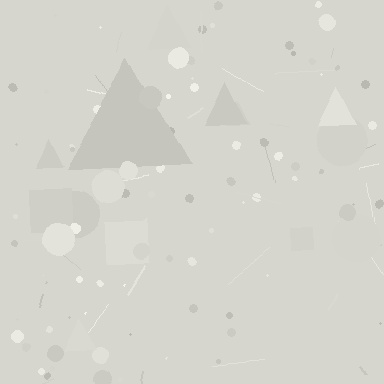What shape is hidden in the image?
A triangle is hidden in the image.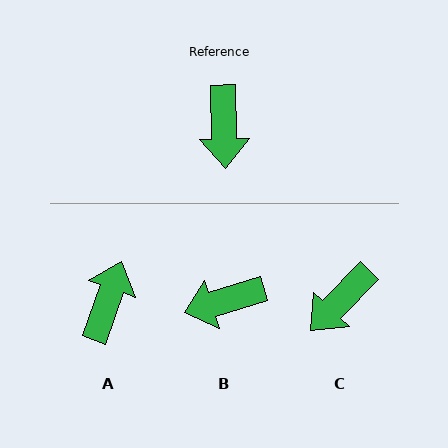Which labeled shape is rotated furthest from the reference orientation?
A, about 159 degrees away.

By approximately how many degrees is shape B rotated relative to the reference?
Approximately 75 degrees clockwise.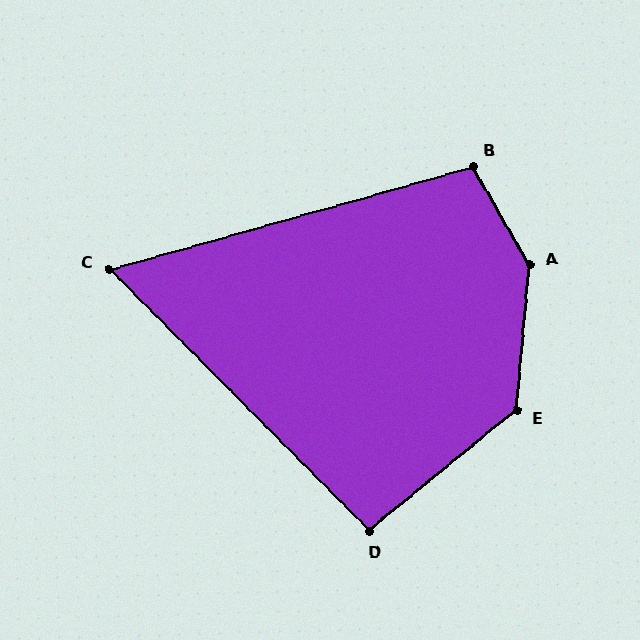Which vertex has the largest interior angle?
A, at approximately 145 degrees.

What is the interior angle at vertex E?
Approximately 134 degrees (obtuse).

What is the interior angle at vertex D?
Approximately 95 degrees (obtuse).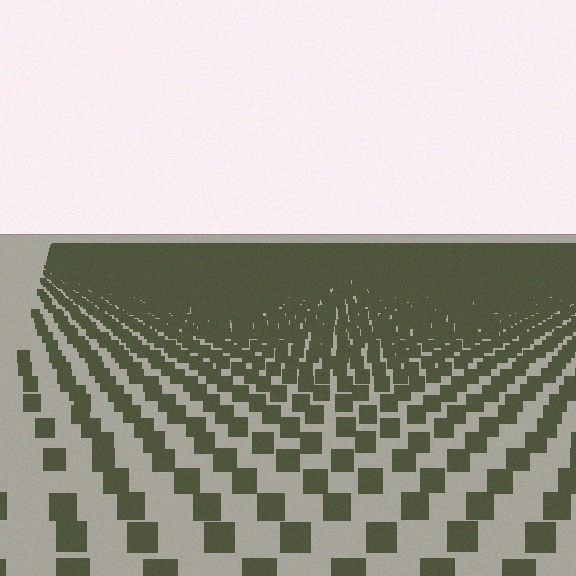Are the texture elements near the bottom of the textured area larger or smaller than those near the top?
Larger. Near the bottom, elements are closer to the viewer and appear at a bigger on-screen size.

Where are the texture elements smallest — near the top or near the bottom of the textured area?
Near the top.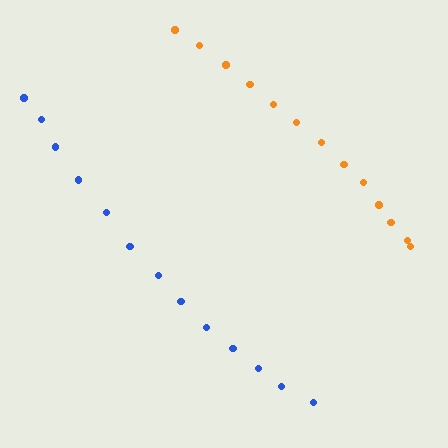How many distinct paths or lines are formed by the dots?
There are 2 distinct paths.